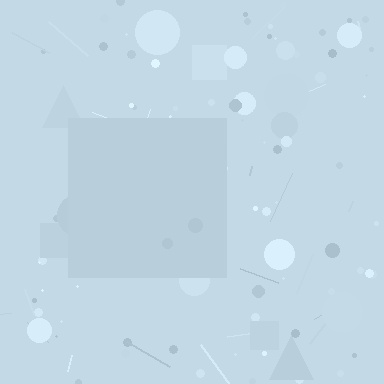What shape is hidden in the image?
A square is hidden in the image.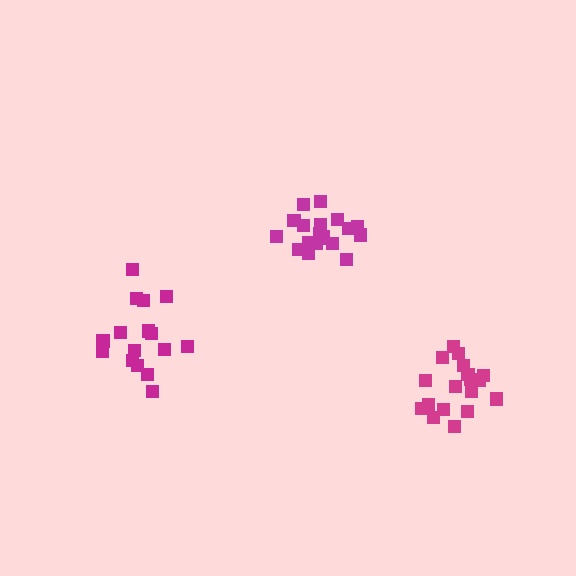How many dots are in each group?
Group 1: 18 dots, Group 2: 19 dots, Group 3: 16 dots (53 total).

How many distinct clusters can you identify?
There are 3 distinct clusters.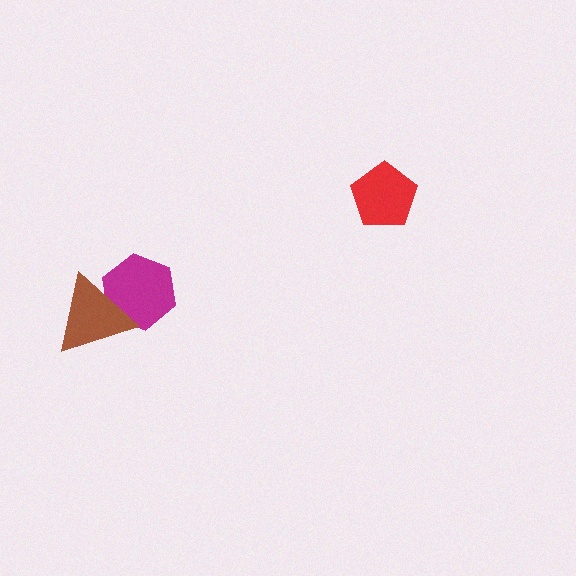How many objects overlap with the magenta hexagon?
1 object overlaps with the magenta hexagon.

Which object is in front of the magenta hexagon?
The brown triangle is in front of the magenta hexagon.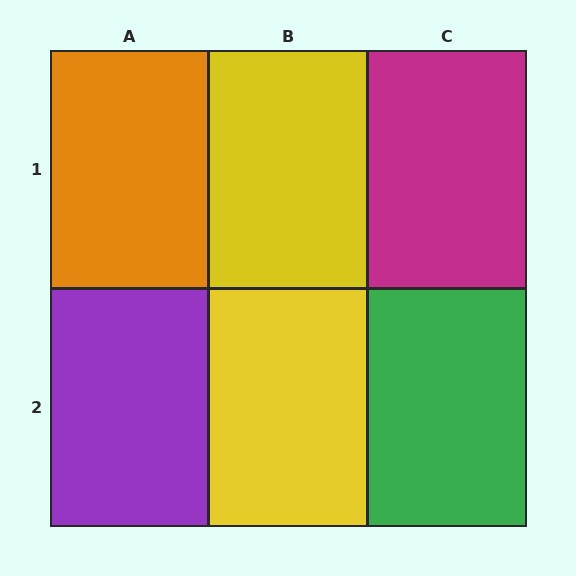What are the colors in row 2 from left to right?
Purple, yellow, green.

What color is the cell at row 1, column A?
Orange.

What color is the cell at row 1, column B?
Yellow.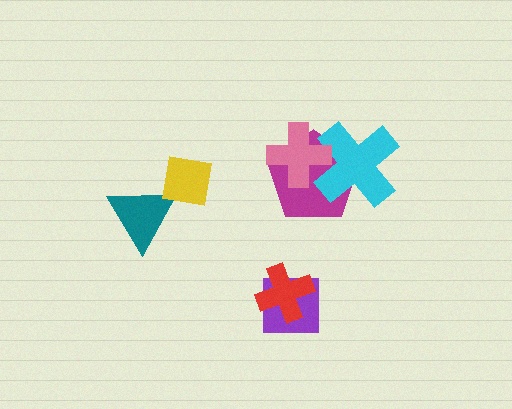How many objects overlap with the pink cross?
2 objects overlap with the pink cross.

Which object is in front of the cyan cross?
The pink cross is in front of the cyan cross.